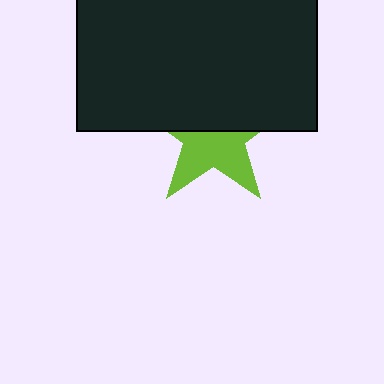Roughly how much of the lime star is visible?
About half of it is visible (roughly 50%).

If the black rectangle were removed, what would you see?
You would see the complete lime star.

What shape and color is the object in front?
The object in front is a black rectangle.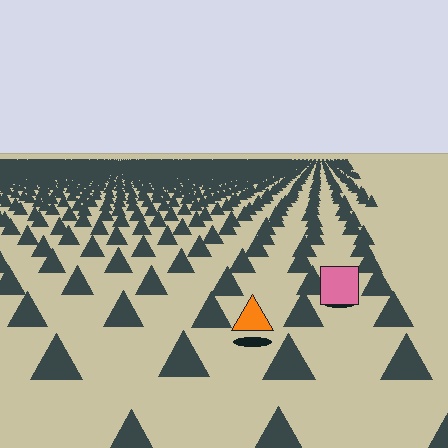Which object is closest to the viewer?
The orange triangle is closest. The texture marks near it are larger and more spread out.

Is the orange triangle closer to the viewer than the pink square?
Yes. The orange triangle is closer — you can tell from the texture gradient: the ground texture is coarser near it.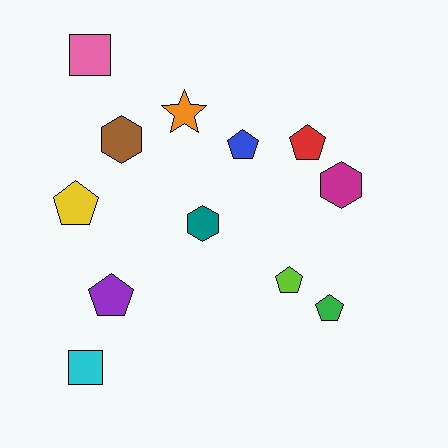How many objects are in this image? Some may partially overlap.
There are 12 objects.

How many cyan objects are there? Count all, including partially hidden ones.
There is 1 cyan object.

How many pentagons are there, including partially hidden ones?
There are 6 pentagons.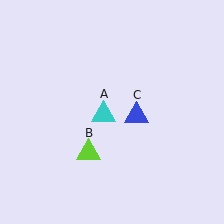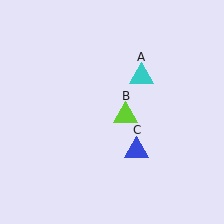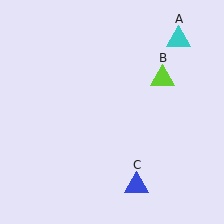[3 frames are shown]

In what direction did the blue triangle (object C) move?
The blue triangle (object C) moved down.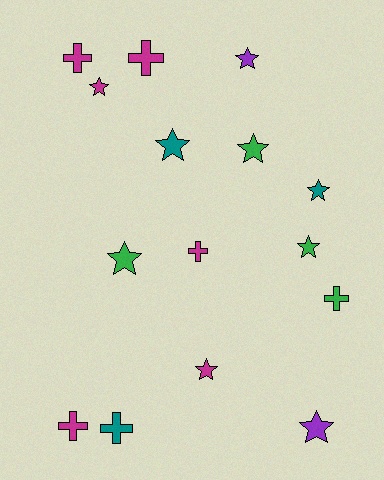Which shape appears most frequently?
Star, with 9 objects.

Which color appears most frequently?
Magenta, with 6 objects.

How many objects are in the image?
There are 15 objects.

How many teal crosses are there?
There is 1 teal cross.